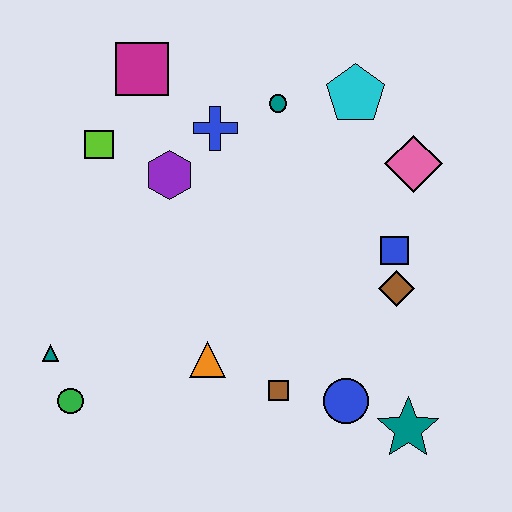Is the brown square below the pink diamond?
Yes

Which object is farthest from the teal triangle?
The pink diamond is farthest from the teal triangle.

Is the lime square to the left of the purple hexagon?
Yes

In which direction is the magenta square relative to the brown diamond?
The magenta square is to the left of the brown diamond.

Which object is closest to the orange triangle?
The brown square is closest to the orange triangle.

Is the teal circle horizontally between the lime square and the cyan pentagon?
Yes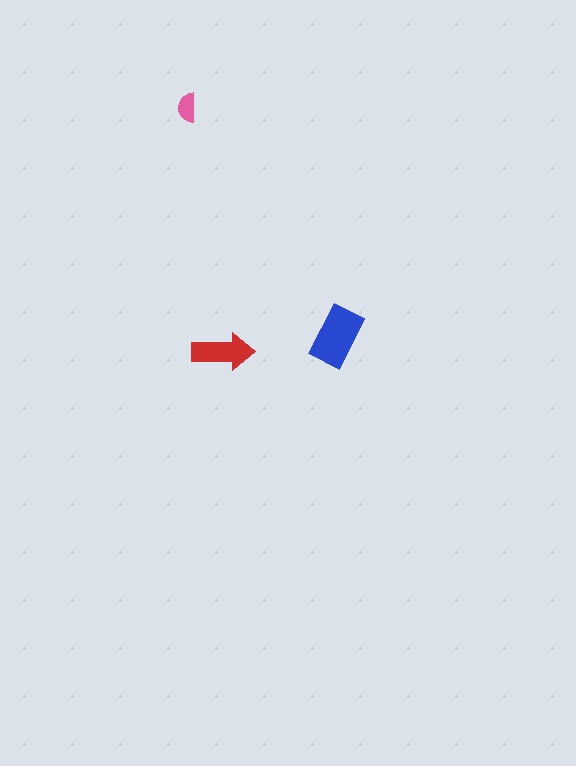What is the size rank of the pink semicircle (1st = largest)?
3rd.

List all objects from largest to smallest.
The blue rectangle, the red arrow, the pink semicircle.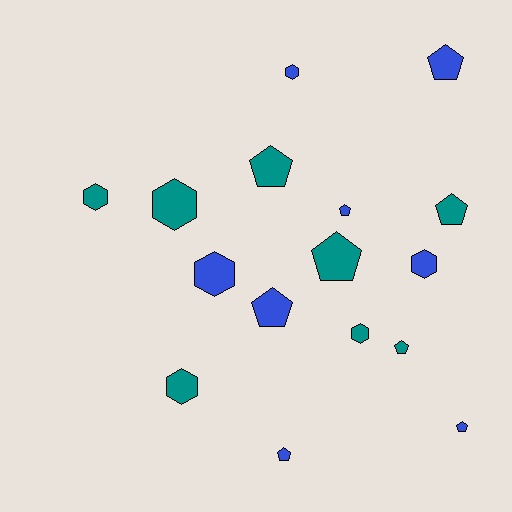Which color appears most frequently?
Blue, with 8 objects.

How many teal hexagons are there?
There are 4 teal hexagons.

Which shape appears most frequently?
Pentagon, with 9 objects.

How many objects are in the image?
There are 16 objects.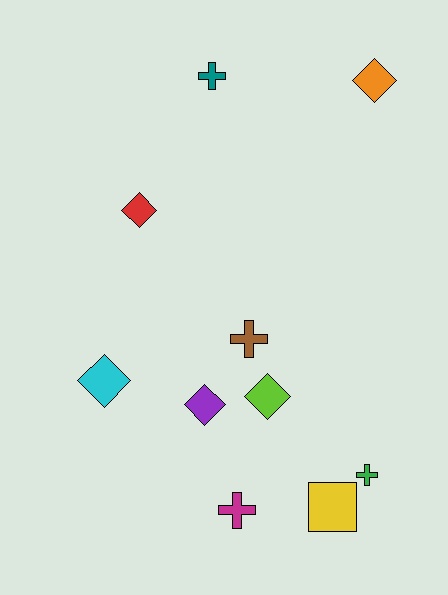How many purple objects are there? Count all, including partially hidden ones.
There is 1 purple object.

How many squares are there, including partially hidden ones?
There is 1 square.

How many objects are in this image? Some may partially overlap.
There are 10 objects.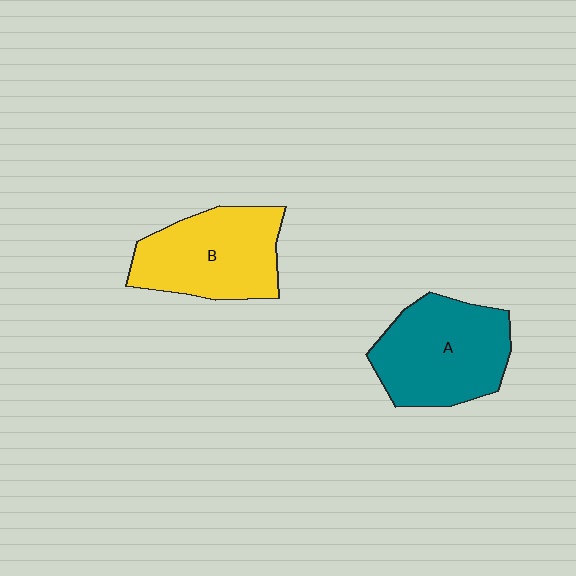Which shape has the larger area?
Shape A (teal).